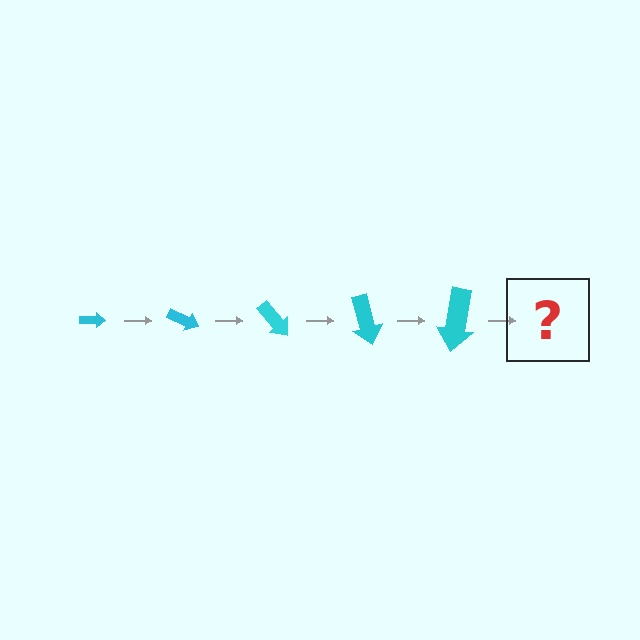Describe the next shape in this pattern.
It should be an arrow, larger than the previous one and rotated 125 degrees from the start.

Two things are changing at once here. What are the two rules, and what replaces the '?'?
The two rules are that the arrow grows larger each step and it rotates 25 degrees each step. The '?' should be an arrow, larger than the previous one and rotated 125 degrees from the start.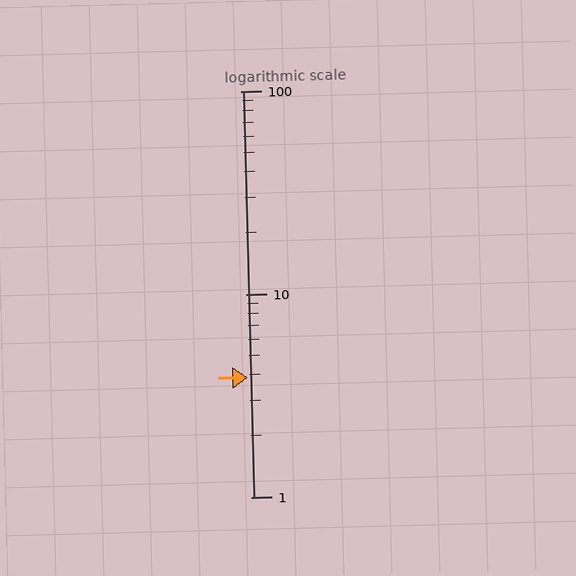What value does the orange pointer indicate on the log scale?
The pointer indicates approximately 3.9.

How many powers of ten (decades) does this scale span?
The scale spans 2 decades, from 1 to 100.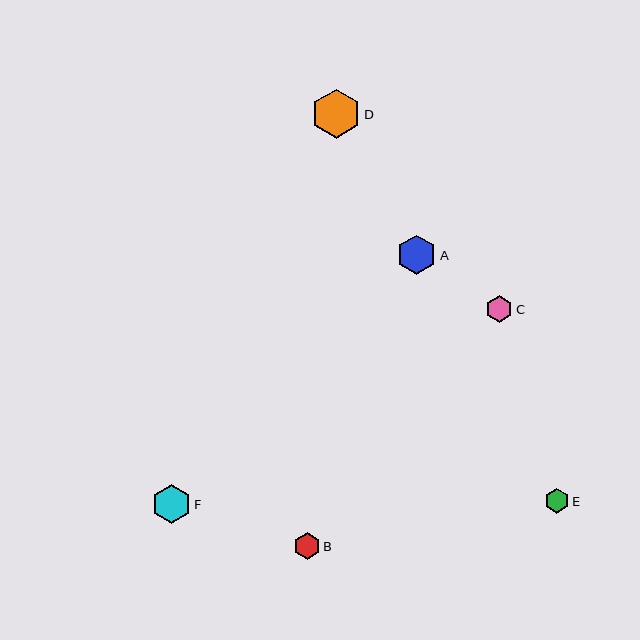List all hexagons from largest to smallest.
From largest to smallest: D, A, F, C, B, E.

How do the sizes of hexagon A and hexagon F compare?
Hexagon A and hexagon F are approximately the same size.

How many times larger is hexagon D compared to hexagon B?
Hexagon D is approximately 1.9 times the size of hexagon B.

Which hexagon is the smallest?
Hexagon E is the smallest with a size of approximately 25 pixels.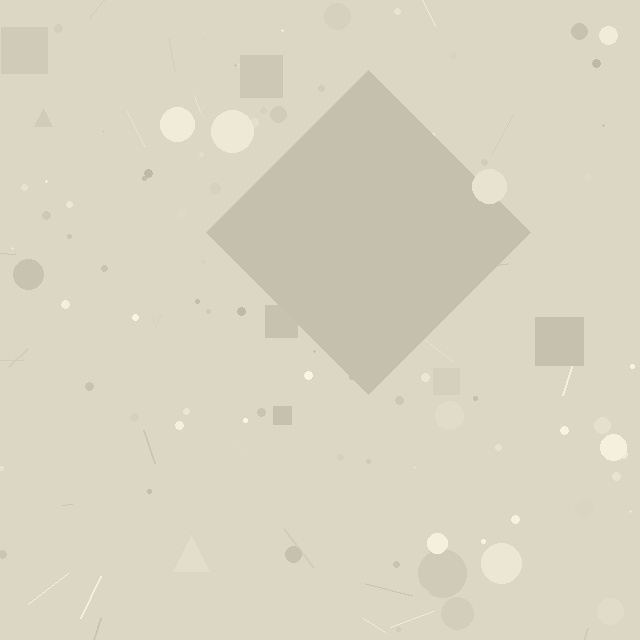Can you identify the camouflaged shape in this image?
The camouflaged shape is a diamond.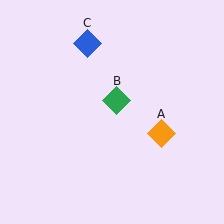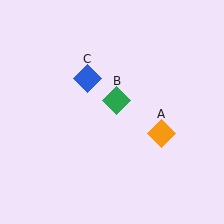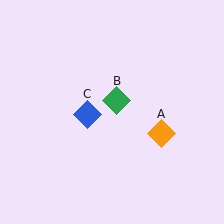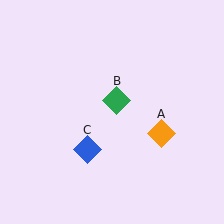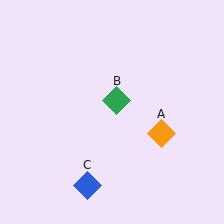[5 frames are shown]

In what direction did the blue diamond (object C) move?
The blue diamond (object C) moved down.